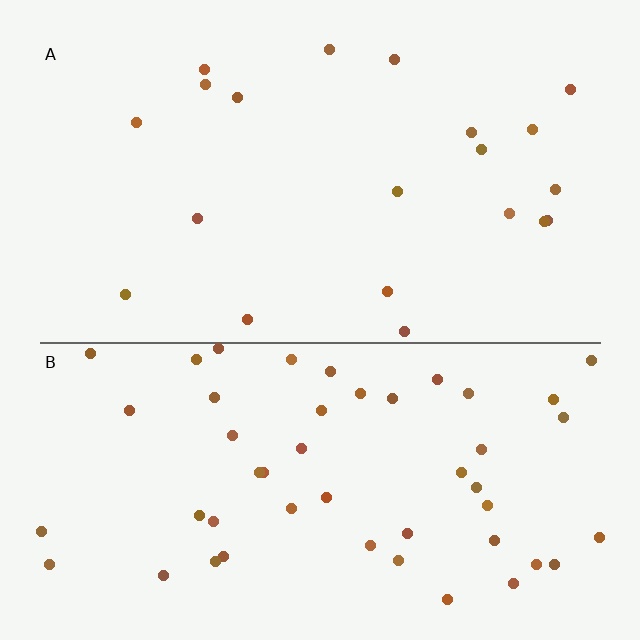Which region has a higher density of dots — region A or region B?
B (the bottom).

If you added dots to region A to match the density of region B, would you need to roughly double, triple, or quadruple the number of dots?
Approximately double.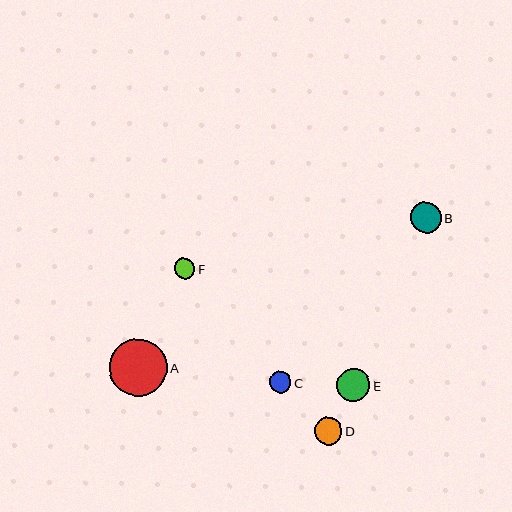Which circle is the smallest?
Circle F is the smallest with a size of approximately 20 pixels.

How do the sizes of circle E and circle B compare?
Circle E and circle B are approximately the same size.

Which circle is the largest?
Circle A is the largest with a size of approximately 58 pixels.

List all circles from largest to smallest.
From largest to smallest: A, E, B, D, C, F.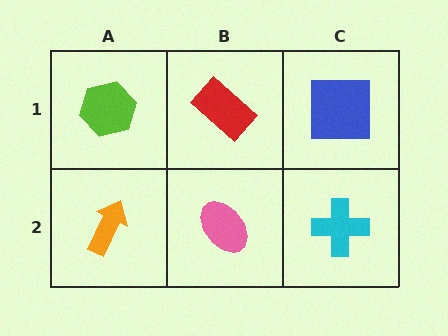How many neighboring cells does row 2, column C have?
2.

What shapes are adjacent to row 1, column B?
A pink ellipse (row 2, column B), a lime hexagon (row 1, column A), a blue square (row 1, column C).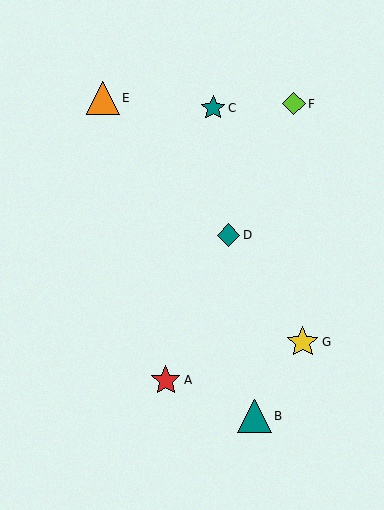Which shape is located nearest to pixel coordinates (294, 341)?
The yellow star (labeled G) at (303, 342) is nearest to that location.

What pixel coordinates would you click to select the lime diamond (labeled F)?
Click at (294, 104) to select the lime diamond F.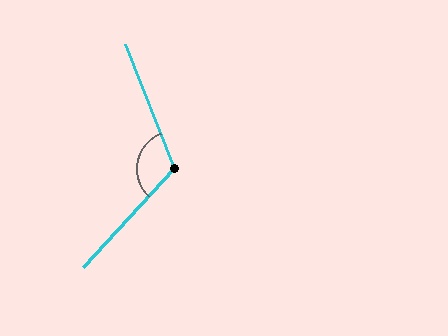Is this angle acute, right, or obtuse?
It is obtuse.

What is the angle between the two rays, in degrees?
Approximately 116 degrees.